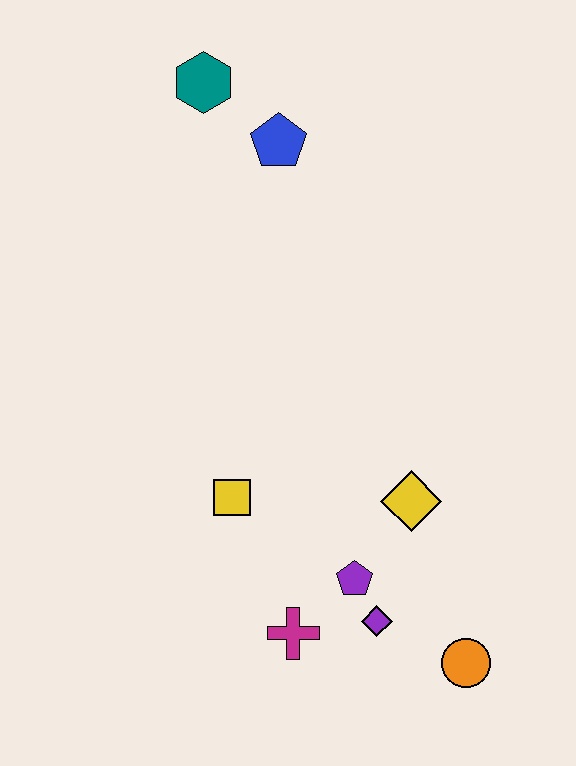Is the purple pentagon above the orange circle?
Yes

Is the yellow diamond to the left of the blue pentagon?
No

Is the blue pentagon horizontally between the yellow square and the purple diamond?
Yes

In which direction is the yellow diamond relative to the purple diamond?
The yellow diamond is above the purple diamond.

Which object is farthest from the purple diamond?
The teal hexagon is farthest from the purple diamond.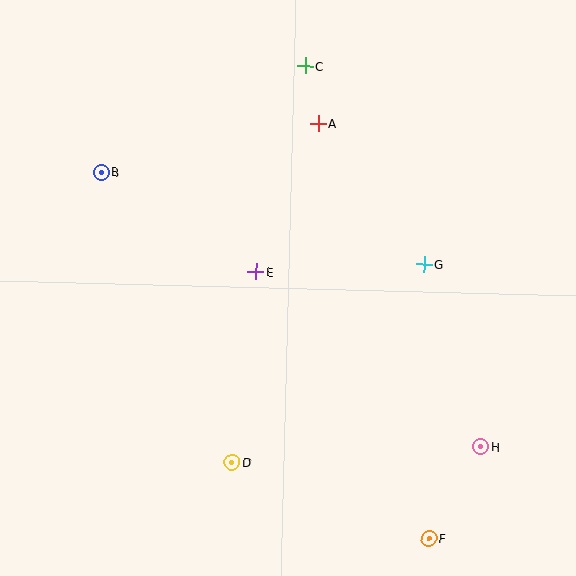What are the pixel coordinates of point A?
Point A is at (319, 124).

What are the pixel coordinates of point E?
Point E is at (256, 272).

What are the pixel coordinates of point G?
Point G is at (424, 265).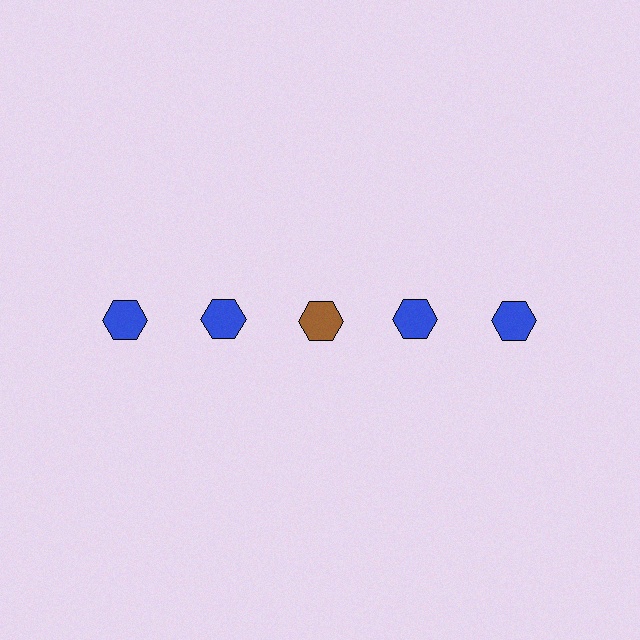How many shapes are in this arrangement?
There are 5 shapes arranged in a grid pattern.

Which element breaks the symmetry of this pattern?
The brown hexagon in the top row, center column breaks the symmetry. All other shapes are blue hexagons.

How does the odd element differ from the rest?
It has a different color: brown instead of blue.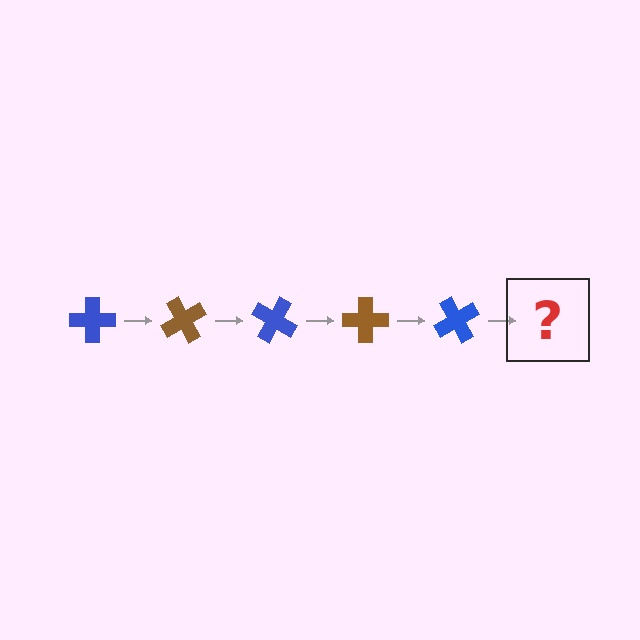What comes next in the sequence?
The next element should be a brown cross, rotated 300 degrees from the start.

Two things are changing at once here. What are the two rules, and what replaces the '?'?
The two rules are that it rotates 60 degrees each step and the color cycles through blue and brown. The '?' should be a brown cross, rotated 300 degrees from the start.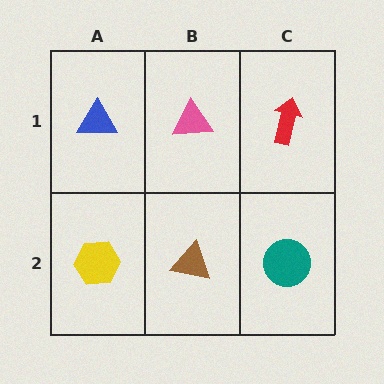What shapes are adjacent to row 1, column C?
A teal circle (row 2, column C), a pink triangle (row 1, column B).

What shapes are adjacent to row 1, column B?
A brown triangle (row 2, column B), a blue triangle (row 1, column A), a red arrow (row 1, column C).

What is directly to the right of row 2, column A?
A brown triangle.